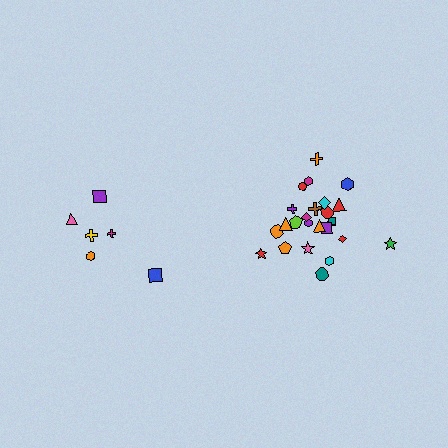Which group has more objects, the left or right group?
The right group.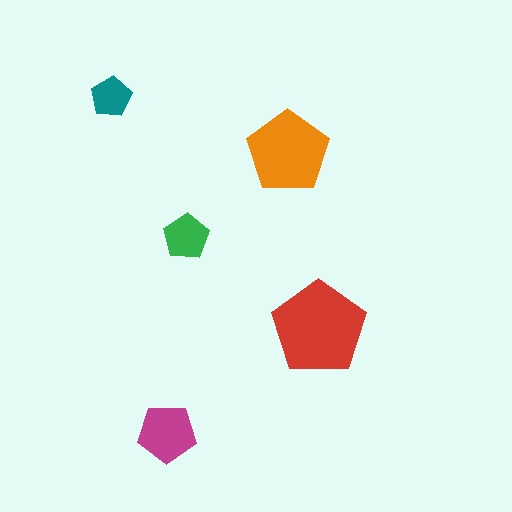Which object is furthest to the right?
The red pentagon is rightmost.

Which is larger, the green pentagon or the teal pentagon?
The green one.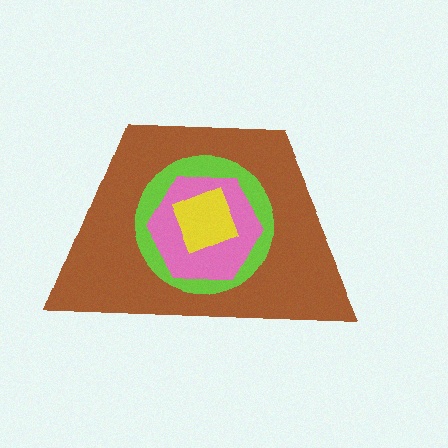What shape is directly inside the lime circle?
The pink hexagon.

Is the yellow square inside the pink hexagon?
Yes.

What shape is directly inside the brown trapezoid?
The lime circle.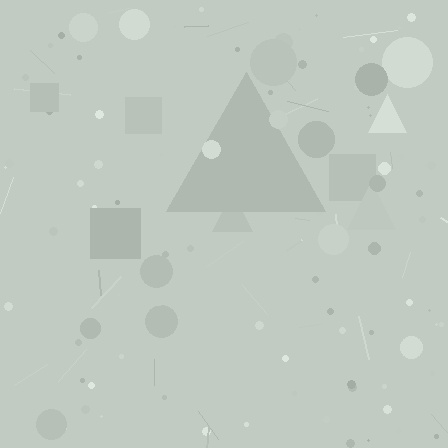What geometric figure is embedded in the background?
A triangle is embedded in the background.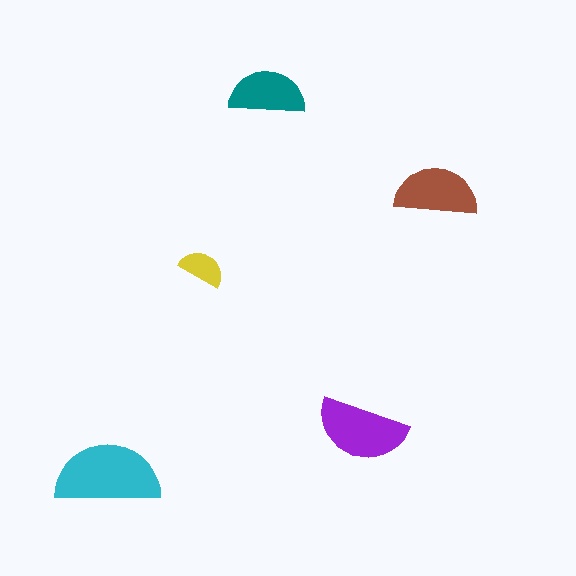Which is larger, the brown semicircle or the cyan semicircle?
The cyan one.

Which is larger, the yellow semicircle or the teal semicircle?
The teal one.